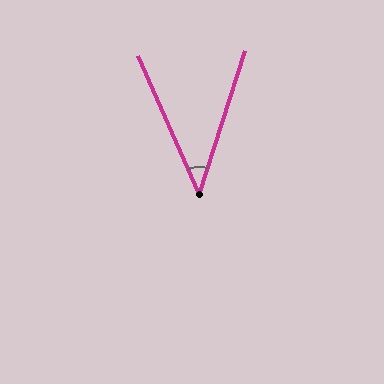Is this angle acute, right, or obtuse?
It is acute.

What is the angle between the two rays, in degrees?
Approximately 42 degrees.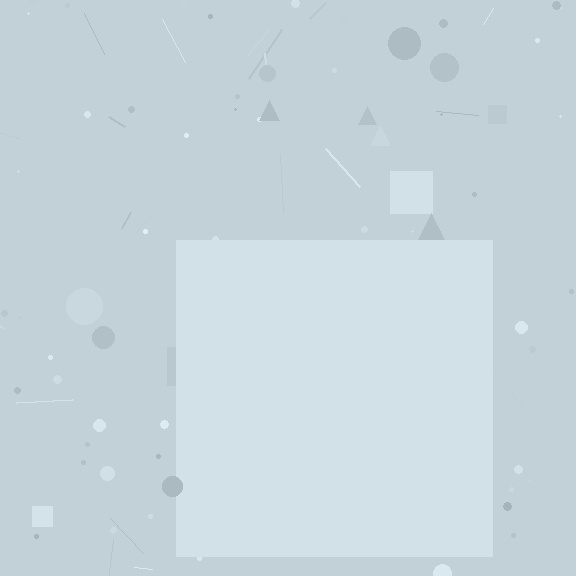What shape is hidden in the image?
A square is hidden in the image.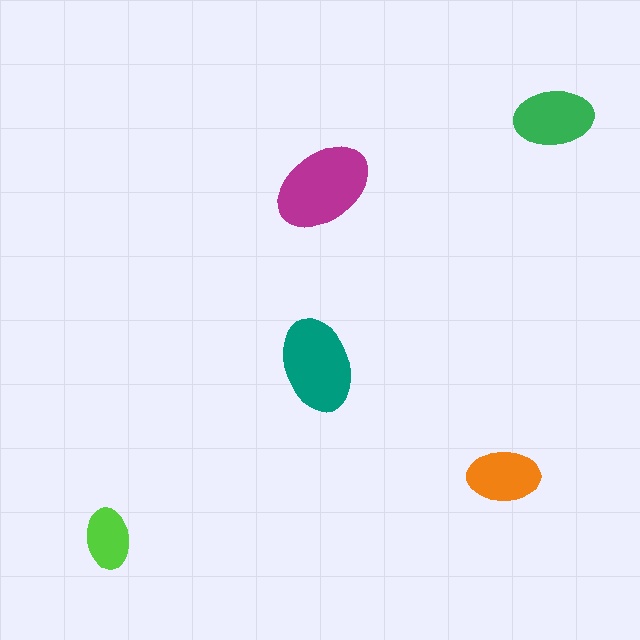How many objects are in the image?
There are 5 objects in the image.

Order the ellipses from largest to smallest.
the magenta one, the teal one, the green one, the orange one, the lime one.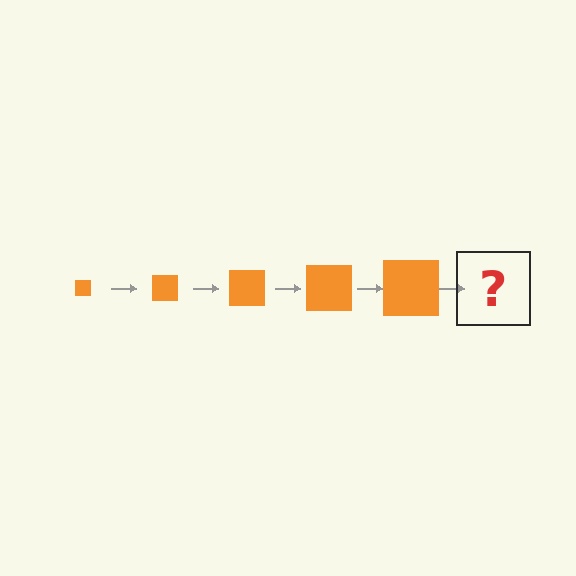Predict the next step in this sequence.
The next step is an orange square, larger than the previous one.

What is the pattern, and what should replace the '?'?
The pattern is that the square gets progressively larger each step. The '?' should be an orange square, larger than the previous one.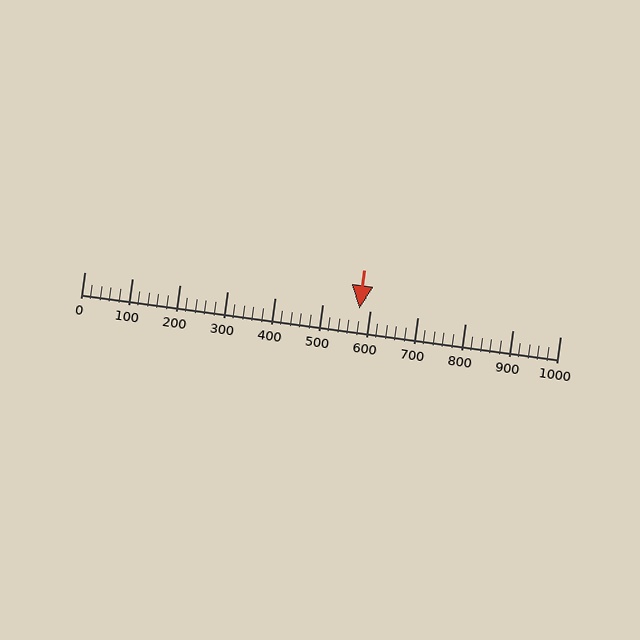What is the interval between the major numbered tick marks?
The major tick marks are spaced 100 units apart.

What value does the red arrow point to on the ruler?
The red arrow points to approximately 577.